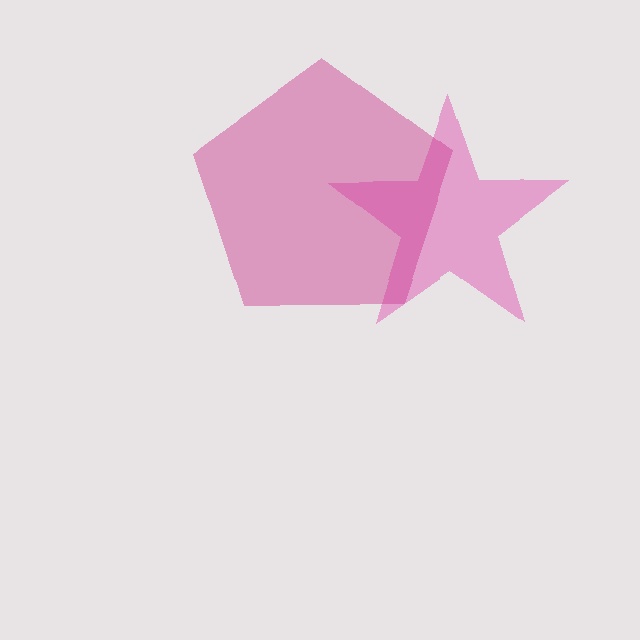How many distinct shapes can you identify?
There are 2 distinct shapes: a pink star, a magenta pentagon.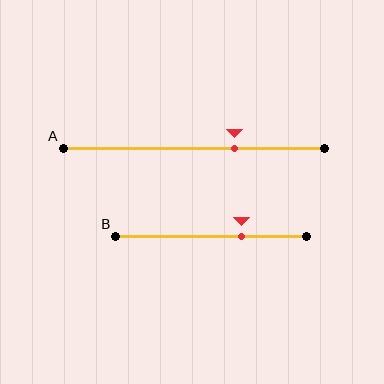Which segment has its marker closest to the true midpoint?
Segment A has its marker closest to the true midpoint.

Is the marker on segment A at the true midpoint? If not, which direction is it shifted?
No, the marker on segment A is shifted to the right by about 16% of the segment length.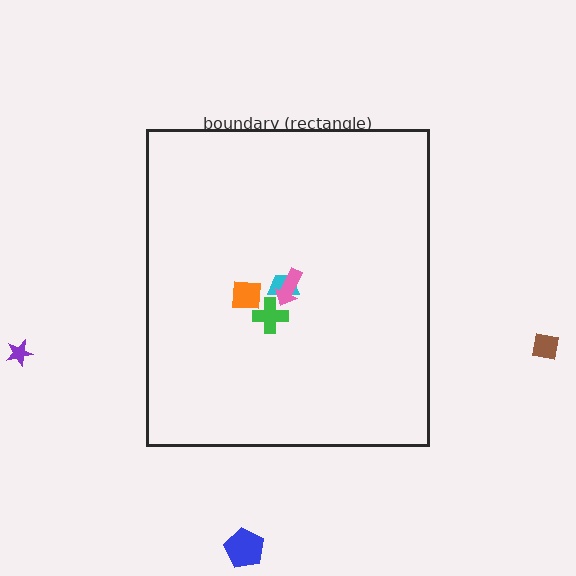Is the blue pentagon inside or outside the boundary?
Outside.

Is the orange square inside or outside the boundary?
Inside.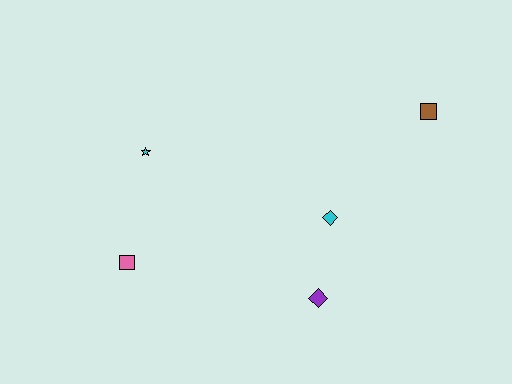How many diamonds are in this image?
There are 2 diamonds.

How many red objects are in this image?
There are no red objects.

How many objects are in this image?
There are 5 objects.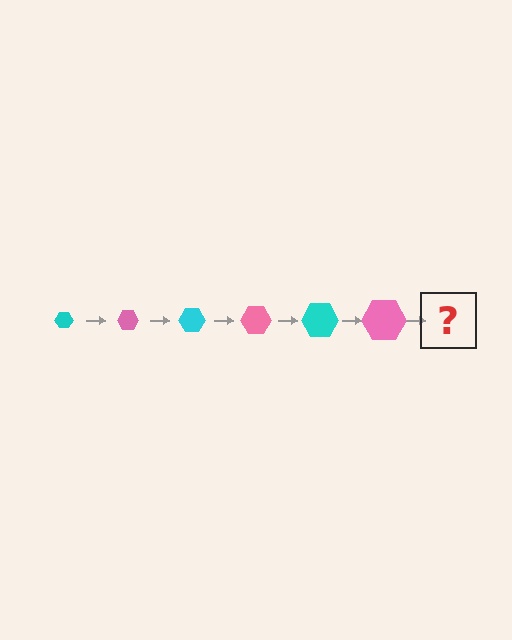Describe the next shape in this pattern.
It should be a cyan hexagon, larger than the previous one.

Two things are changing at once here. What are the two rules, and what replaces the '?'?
The two rules are that the hexagon grows larger each step and the color cycles through cyan and pink. The '?' should be a cyan hexagon, larger than the previous one.